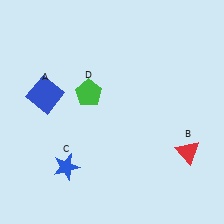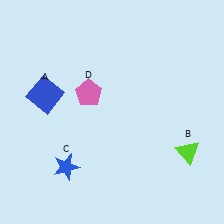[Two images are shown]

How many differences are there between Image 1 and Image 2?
There are 2 differences between the two images.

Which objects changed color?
B changed from red to lime. D changed from green to pink.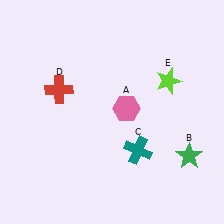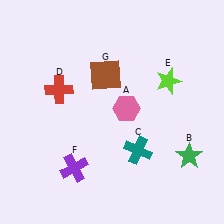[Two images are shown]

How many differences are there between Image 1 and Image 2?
There are 2 differences between the two images.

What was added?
A purple cross (F), a brown square (G) were added in Image 2.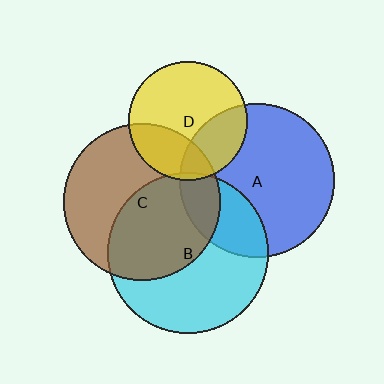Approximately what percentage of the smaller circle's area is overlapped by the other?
Approximately 30%.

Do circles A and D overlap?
Yes.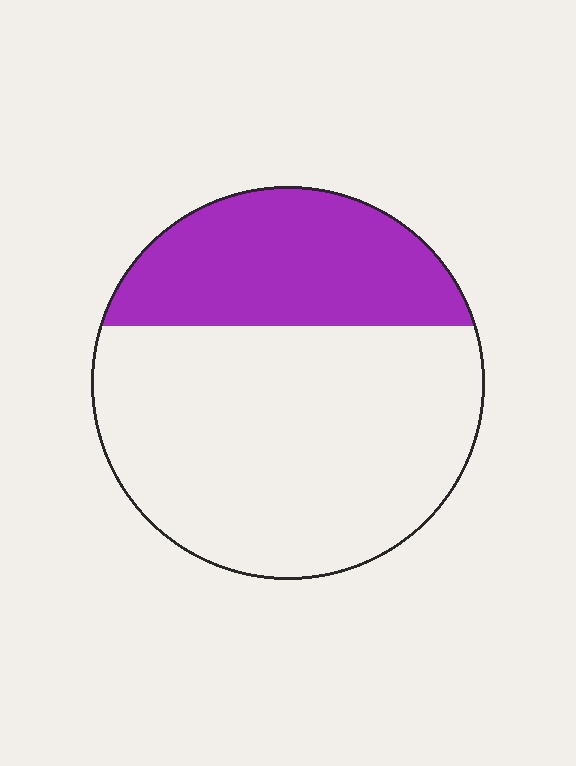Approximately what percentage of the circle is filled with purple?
Approximately 30%.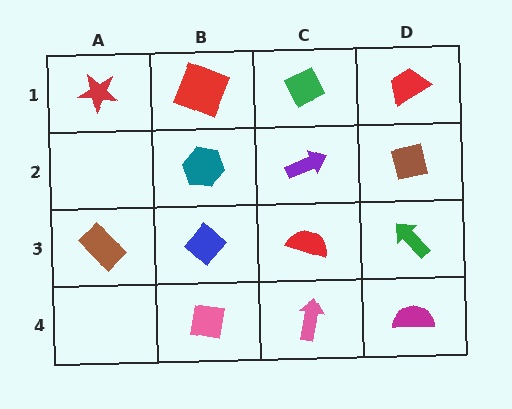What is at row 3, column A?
A brown rectangle.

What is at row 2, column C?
A purple arrow.